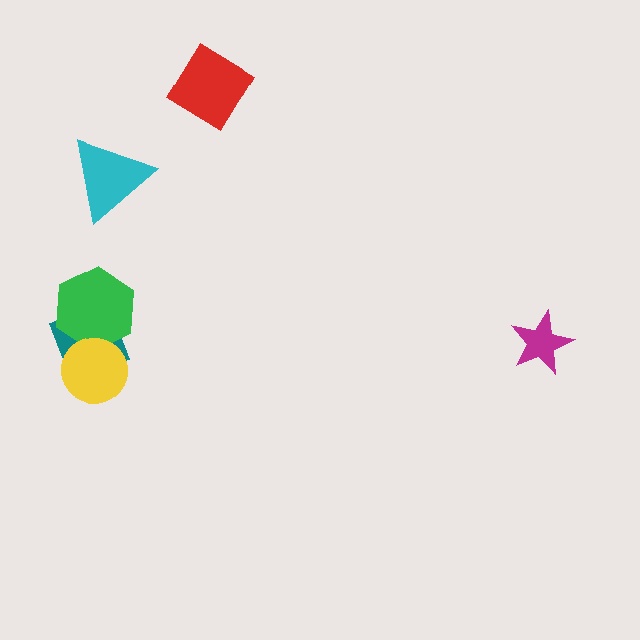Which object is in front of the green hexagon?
The yellow circle is in front of the green hexagon.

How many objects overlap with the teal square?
2 objects overlap with the teal square.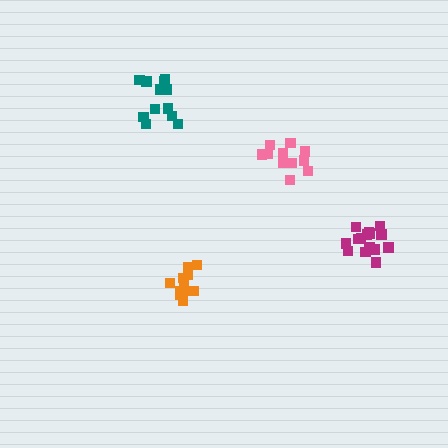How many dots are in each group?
Group 1: 11 dots, Group 2: 17 dots, Group 3: 11 dots, Group 4: 12 dots (51 total).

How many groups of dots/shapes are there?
There are 4 groups.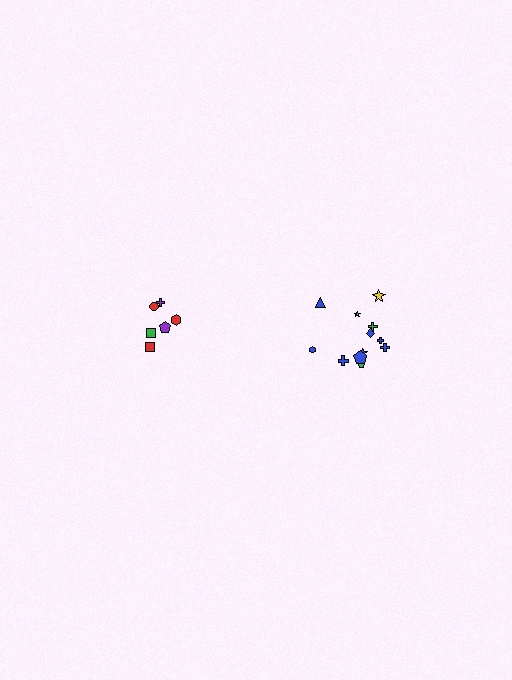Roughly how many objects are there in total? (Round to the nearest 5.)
Roughly 20 objects in total.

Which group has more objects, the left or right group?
The right group.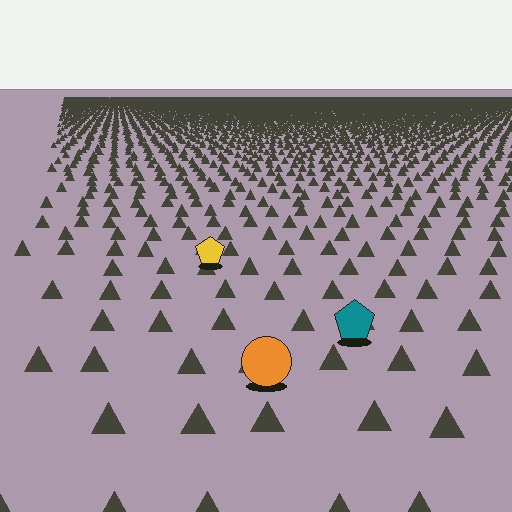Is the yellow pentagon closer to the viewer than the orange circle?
No. The orange circle is closer — you can tell from the texture gradient: the ground texture is coarser near it.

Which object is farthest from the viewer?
The yellow pentagon is farthest from the viewer. It appears smaller and the ground texture around it is denser.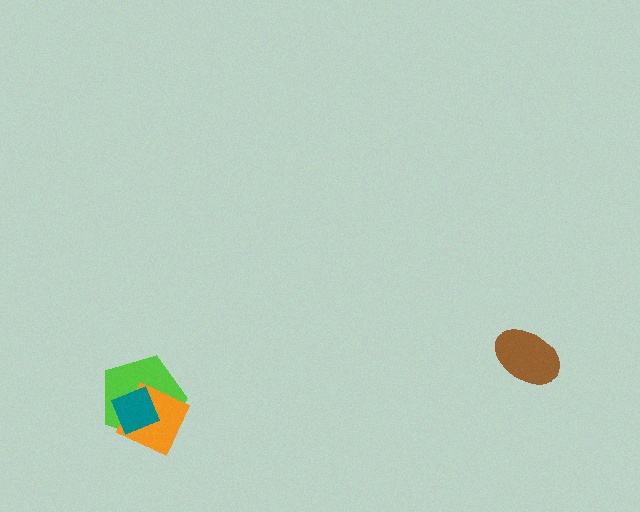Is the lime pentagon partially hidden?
Yes, it is partially covered by another shape.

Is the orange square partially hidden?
Yes, it is partially covered by another shape.